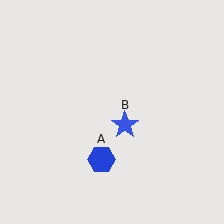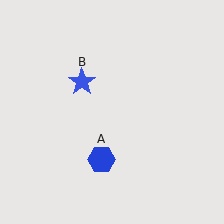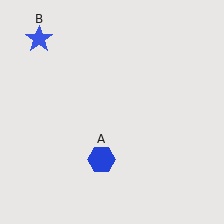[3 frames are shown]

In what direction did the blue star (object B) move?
The blue star (object B) moved up and to the left.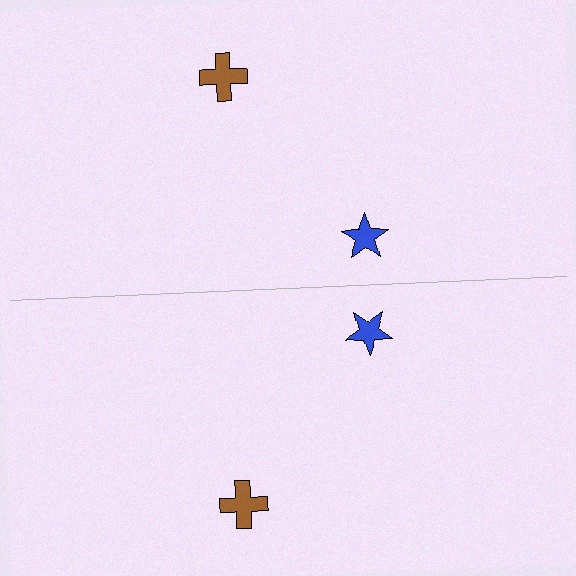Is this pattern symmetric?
Yes, this pattern has bilateral (reflection) symmetry.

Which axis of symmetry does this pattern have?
The pattern has a horizontal axis of symmetry running through the center of the image.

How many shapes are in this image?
There are 4 shapes in this image.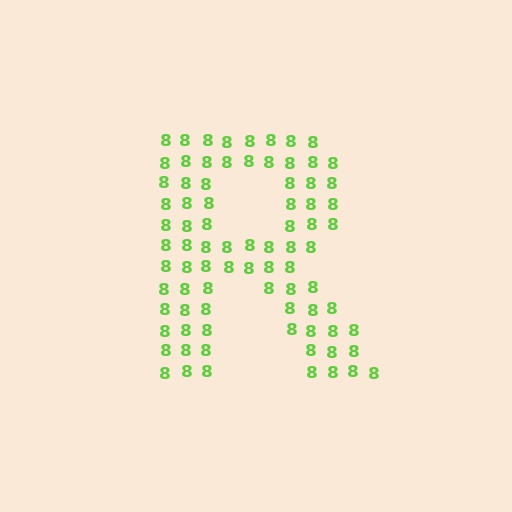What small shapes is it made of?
It is made of small digit 8's.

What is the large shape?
The large shape is the letter R.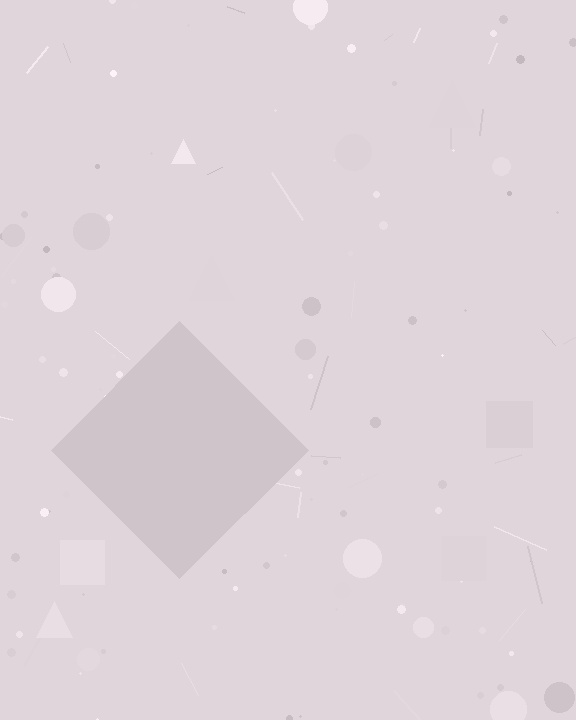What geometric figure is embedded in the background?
A diamond is embedded in the background.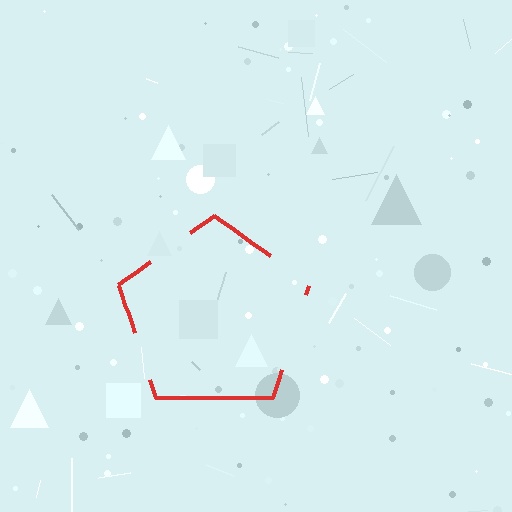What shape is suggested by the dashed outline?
The dashed outline suggests a pentagon.